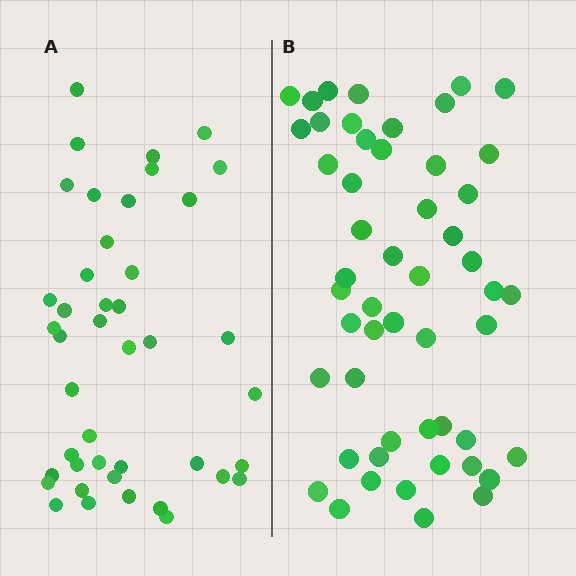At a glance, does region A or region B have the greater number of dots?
Region B (the right region) has more dots.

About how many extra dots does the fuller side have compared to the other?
Region B has roughly 8 or so more dots than region A.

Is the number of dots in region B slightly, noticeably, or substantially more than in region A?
Region B has only slightly more — the two regions are fairly close. The ratio is roughly 1.2 to 1.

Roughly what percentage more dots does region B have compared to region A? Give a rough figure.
About 20% more.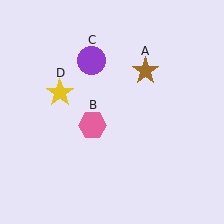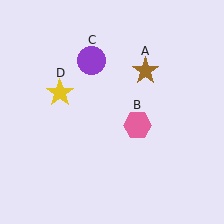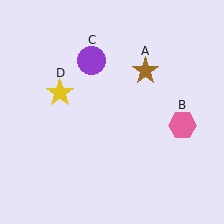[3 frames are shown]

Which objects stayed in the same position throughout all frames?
Brown star (object A) and purple circle (object C) and yellow star (object D) remained stationary.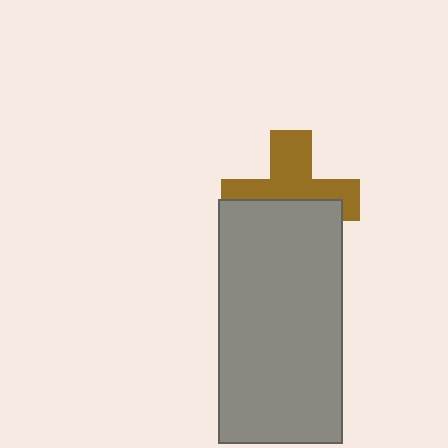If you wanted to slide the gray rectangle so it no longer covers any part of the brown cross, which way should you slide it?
Slide it down — that is the most direct way to separate the two shapes.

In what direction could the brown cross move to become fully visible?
The brown cross could move up. That would shift it out from behind the gray rectangle entirely.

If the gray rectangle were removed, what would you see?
You would see the complete brown cross.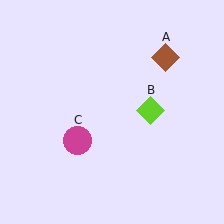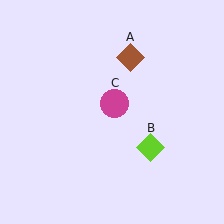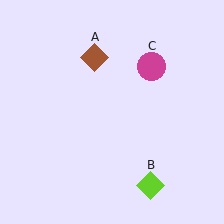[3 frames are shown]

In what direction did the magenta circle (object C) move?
The magenta circle (object C) moved up and to the right.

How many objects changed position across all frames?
3 objects changed position: brown diamond (object A), lime diamond (object B), magenta circle (object C).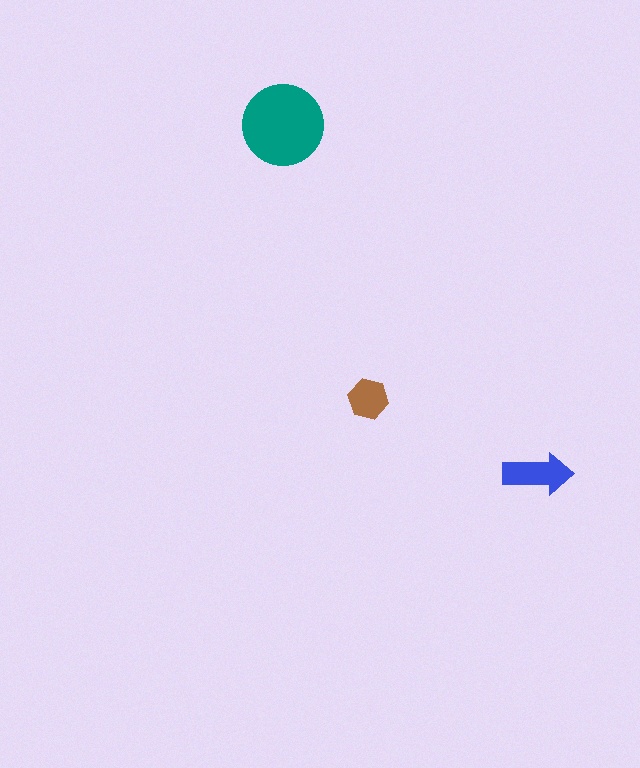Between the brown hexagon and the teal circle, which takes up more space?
The teal circle.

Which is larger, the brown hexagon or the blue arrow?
The blue arrow.